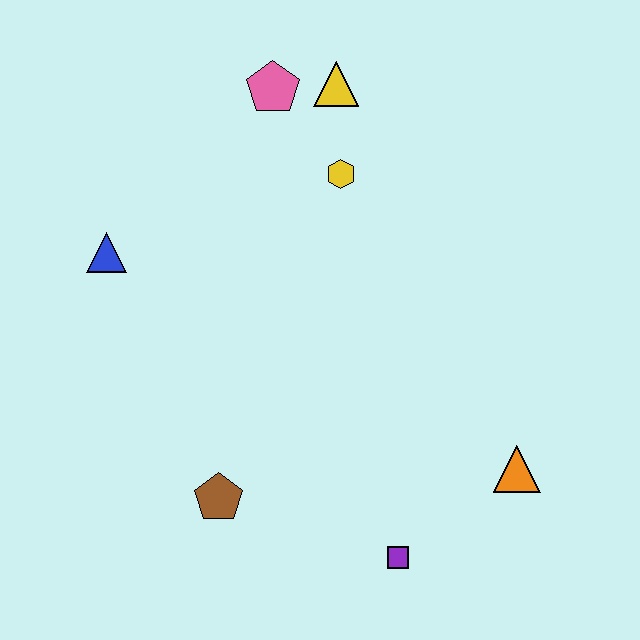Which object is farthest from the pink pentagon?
The purple square is farthest from the pink pentagon.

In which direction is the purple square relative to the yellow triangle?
The purple square is below the yellow triangle.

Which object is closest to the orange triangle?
The purple square is closest to the orange triangle.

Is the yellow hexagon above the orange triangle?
Yes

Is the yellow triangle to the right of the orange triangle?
No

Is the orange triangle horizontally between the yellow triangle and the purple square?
No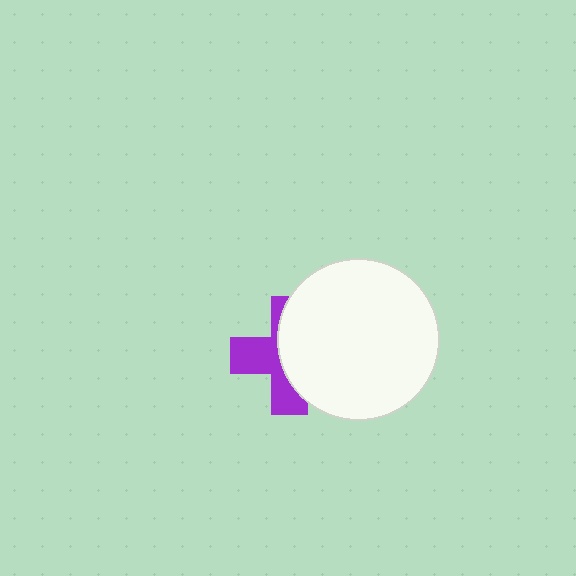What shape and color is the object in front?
The object in front is a white circle.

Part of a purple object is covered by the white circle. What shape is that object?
It is a cross.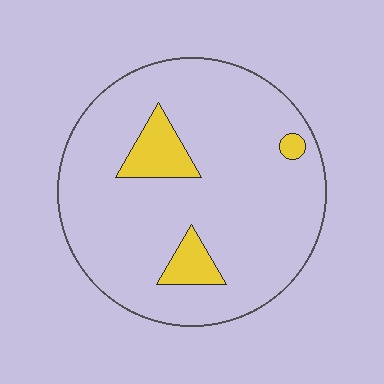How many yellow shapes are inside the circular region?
3.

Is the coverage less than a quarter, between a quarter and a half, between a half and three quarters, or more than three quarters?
Less than a quarter.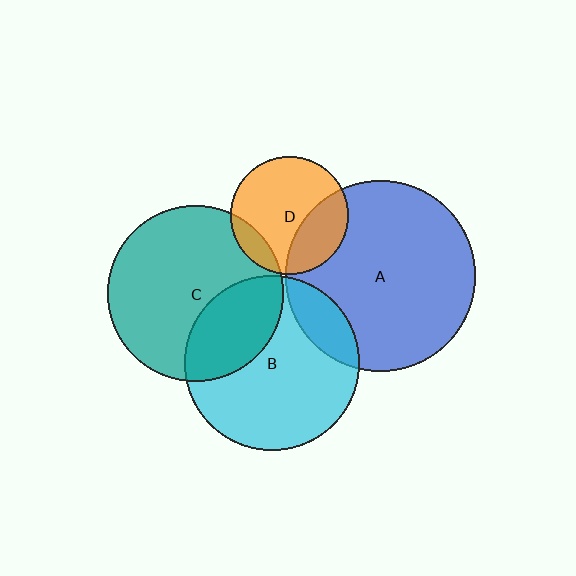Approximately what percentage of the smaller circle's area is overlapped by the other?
Approximately 10%.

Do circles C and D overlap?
Yes.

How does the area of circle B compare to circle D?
Approximately 2.2 times.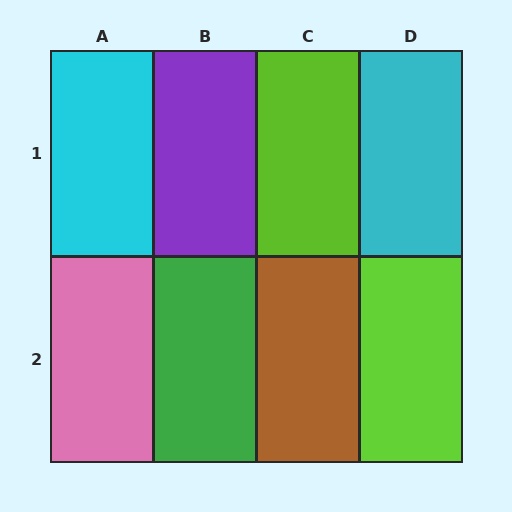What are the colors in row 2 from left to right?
Pink, green, brown, lime.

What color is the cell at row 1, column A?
Cyan.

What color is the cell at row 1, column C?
Lime.